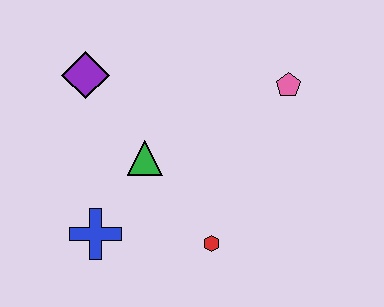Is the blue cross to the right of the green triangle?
No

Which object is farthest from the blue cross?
The pink pentagon is farthest from the blue cross.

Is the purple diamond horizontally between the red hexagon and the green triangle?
No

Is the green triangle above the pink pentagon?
No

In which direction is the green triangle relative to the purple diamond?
The green triangle is below the purple diamond.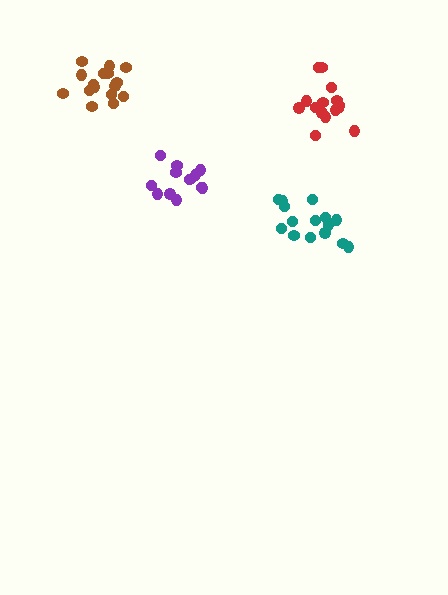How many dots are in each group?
Group 1: 16 dots, Group 2: 15 dots, Group 3: 15 dots, Group 4: 13 dots (59 total).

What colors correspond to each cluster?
The clusters are colored: brown, red, teal, purple.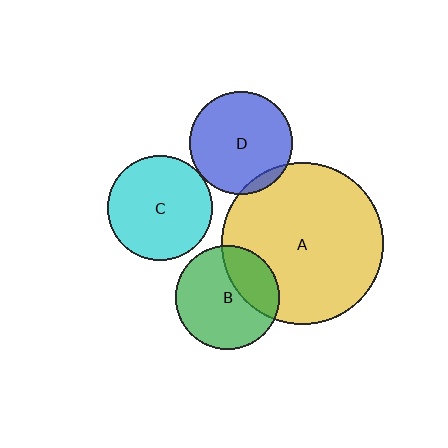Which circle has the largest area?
Circle A (yellow).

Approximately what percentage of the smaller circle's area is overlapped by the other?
Approximately 30%.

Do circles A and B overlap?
Yes.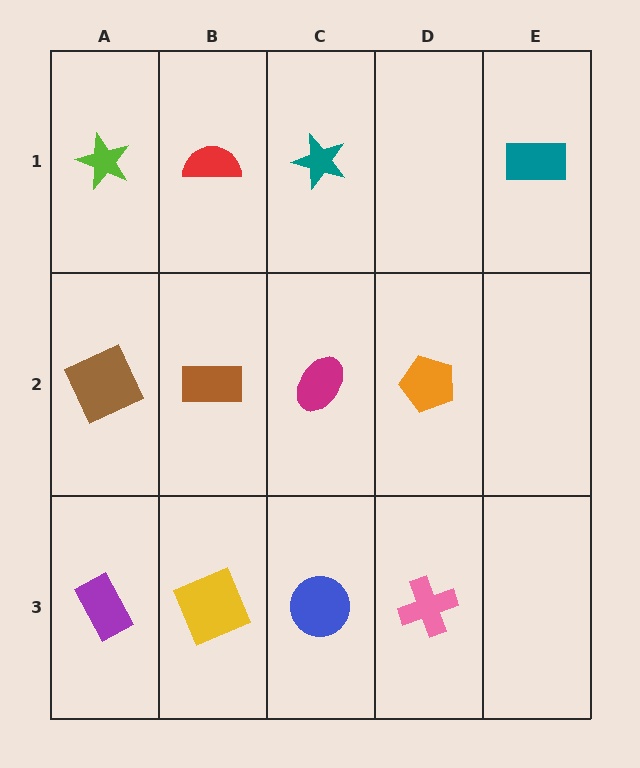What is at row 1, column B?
A red semicircle.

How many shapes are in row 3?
4 shapes.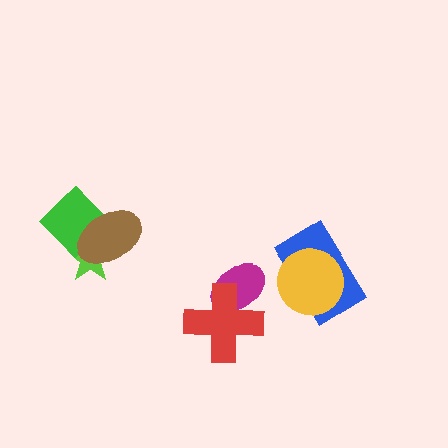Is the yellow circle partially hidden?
No, no other shape covers it.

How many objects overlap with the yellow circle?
1 object overlaps with the yellow circle.